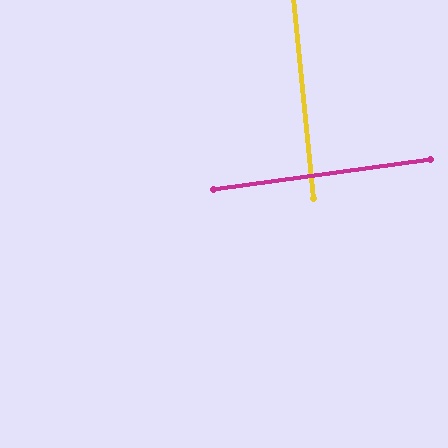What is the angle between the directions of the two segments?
Approximately 88 degrees.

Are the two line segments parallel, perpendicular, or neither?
Perpendicular — they meet at approximately 88°.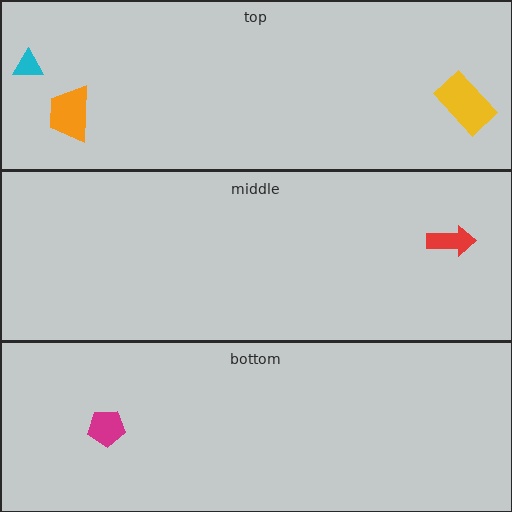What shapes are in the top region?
The cyan triangle, the yellow rectangle, the orange trapezoid.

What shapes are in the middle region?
The red arrow.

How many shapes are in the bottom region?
1.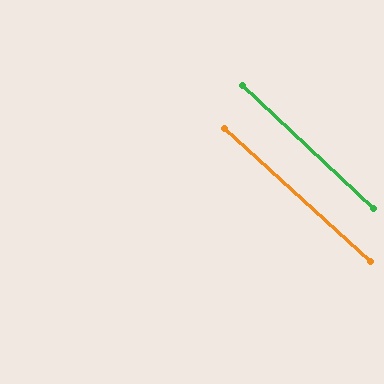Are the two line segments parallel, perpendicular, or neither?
Parallel — their directions differ by only 0.7°.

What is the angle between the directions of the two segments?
Approximately 1 degree.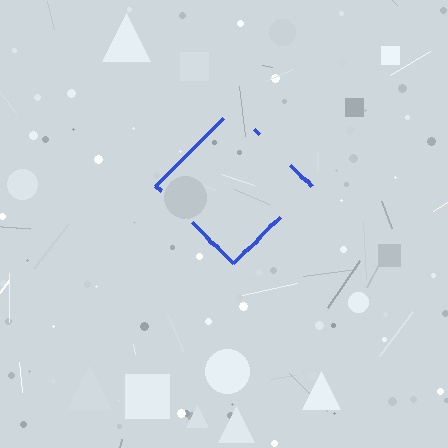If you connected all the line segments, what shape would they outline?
They would outline a diamond.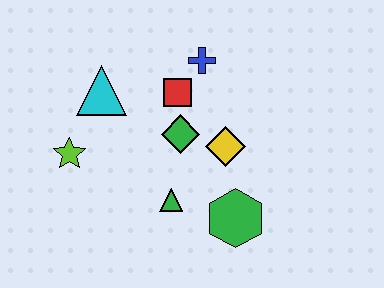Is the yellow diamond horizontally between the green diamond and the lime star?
No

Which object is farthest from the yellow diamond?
The lime star is farthest from the yellow diamond.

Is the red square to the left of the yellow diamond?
Yes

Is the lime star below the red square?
Yes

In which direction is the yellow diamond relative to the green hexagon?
The yellow diamond is above the green hexagon.